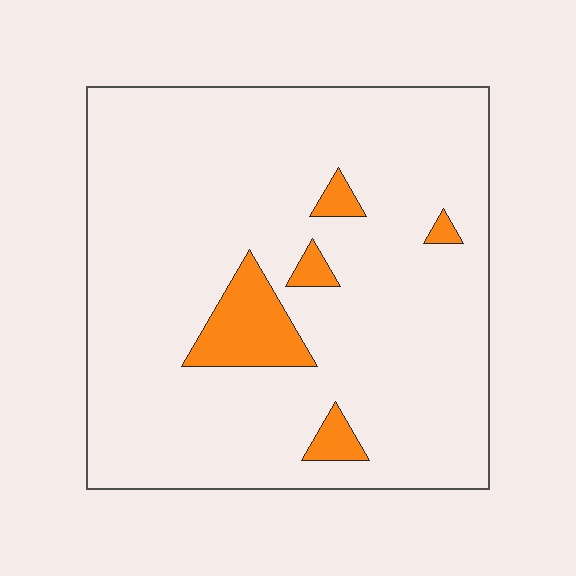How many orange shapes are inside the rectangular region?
5.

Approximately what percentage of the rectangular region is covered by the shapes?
Approximately 10%.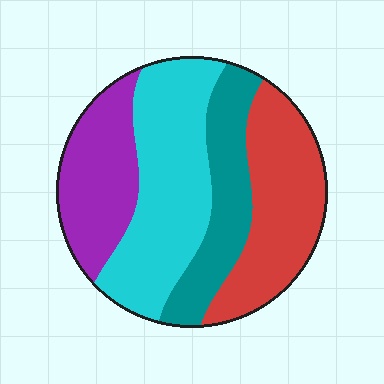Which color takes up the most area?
Cyan, at roughly 35%.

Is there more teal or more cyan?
Cyan.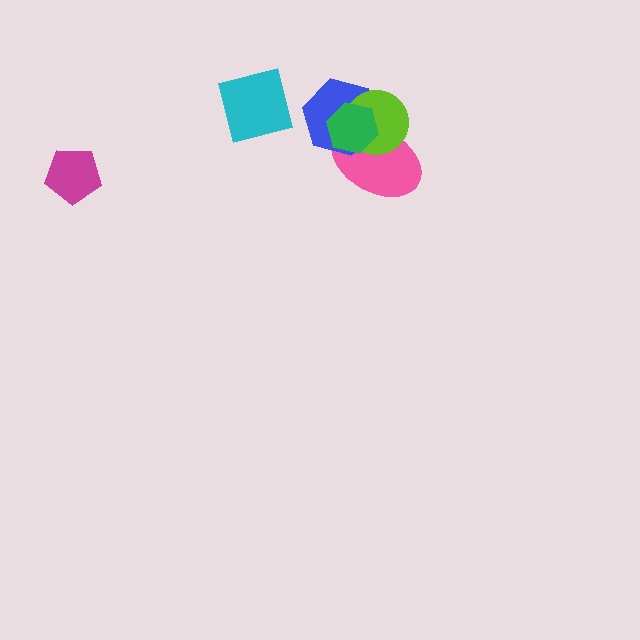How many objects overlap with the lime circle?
3 objects overlap with the lime circle.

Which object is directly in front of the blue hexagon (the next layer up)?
The lime circle is directly in front of the blue hexagon.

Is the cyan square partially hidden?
No, no other shape covers it.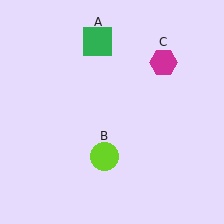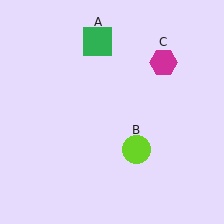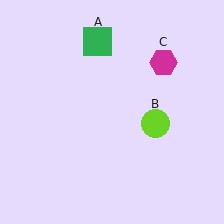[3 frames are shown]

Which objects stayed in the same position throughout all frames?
Green square (object A) and magenta hexagon (object C) remained stationary.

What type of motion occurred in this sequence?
The lime circle (object B) rotated counterclockwise around the center of the scene.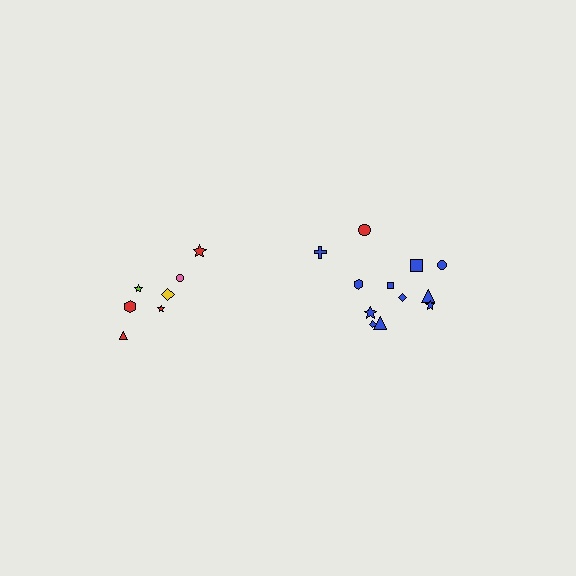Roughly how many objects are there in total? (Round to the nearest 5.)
Roughly 20 objects in total.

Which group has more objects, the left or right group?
The right group.